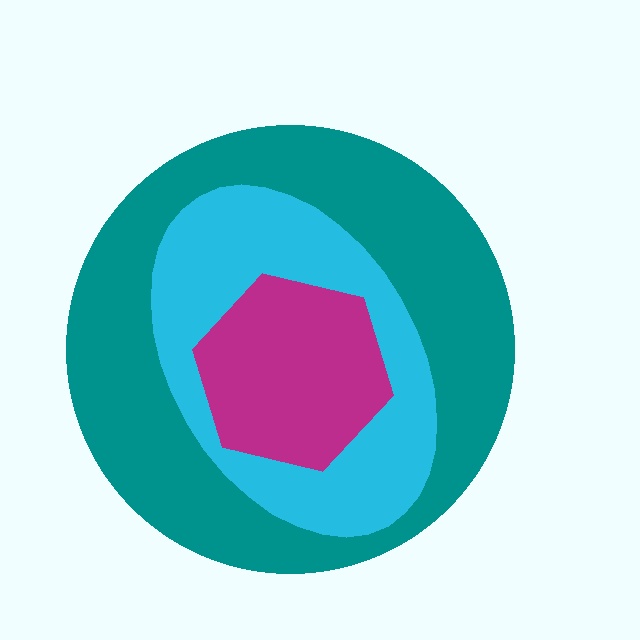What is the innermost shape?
The magenta hexagon.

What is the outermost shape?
The teal circle.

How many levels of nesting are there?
3.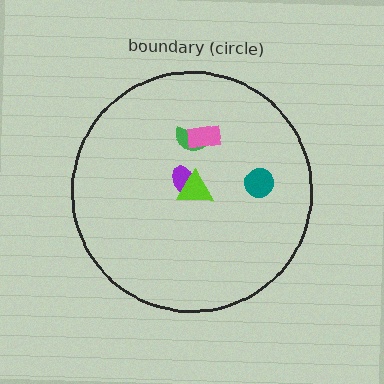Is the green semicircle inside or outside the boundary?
Inside.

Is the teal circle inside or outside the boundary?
Inside.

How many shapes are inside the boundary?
5 inside, 0 outside.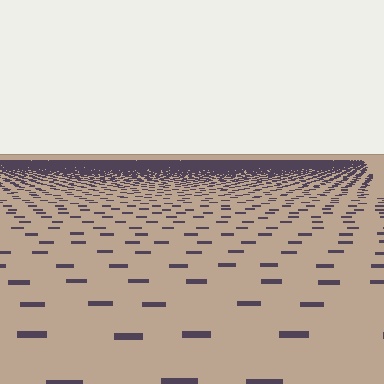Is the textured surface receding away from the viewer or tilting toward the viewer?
The surface is receding away from the viewer. Texture elements get smaller and denser toward the top.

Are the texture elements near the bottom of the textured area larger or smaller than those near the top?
Larger. Near the bottom, elements are closer to the viewer and appear at a bigger on-screen size.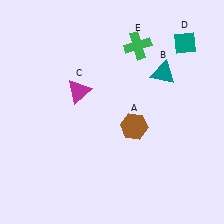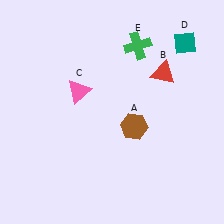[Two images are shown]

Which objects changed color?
B changed from teal to red. C changed from magenta to pink.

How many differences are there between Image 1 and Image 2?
There are 2 differences between the two images.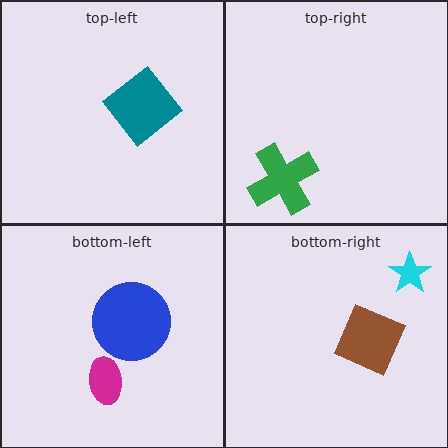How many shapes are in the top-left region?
1.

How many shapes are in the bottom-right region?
2.